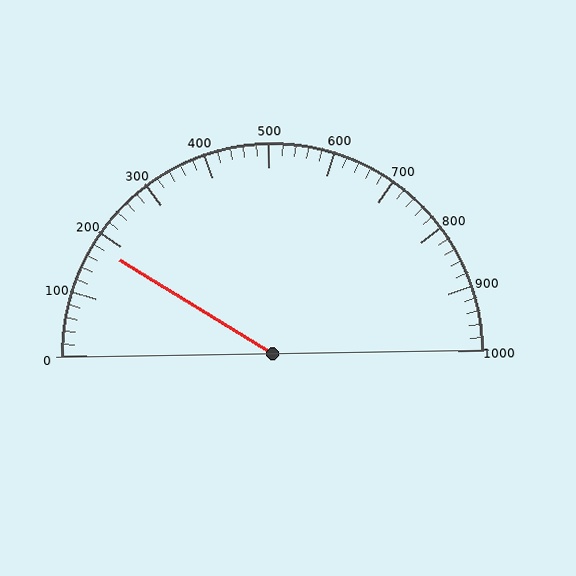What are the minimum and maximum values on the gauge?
The gauge ranges from 0 to 1000.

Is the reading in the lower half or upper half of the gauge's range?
The reading is in the lower half of the range (0 to 1000).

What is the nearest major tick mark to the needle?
The nearest major tick mark is 200.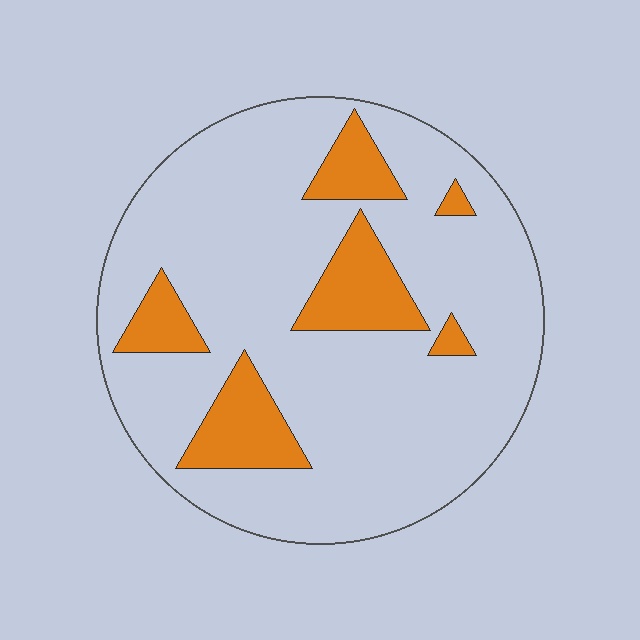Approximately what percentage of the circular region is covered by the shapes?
Approximately 20%.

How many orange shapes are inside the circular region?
6.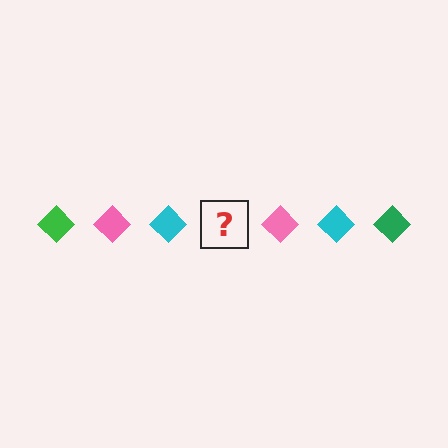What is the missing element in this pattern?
The missing element is a green diamond.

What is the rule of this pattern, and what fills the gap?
The rule is that the pattern cycles through green, pink, cyan diamonds. The gap should be filled with a green diamond.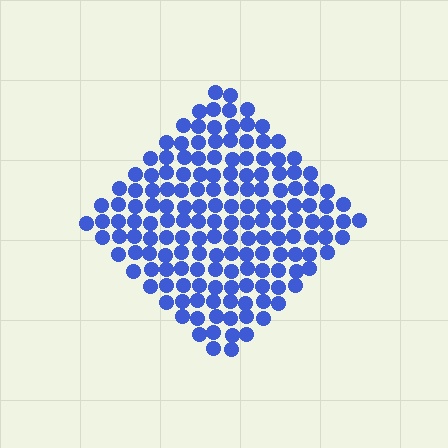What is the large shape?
The large shape is a diamond.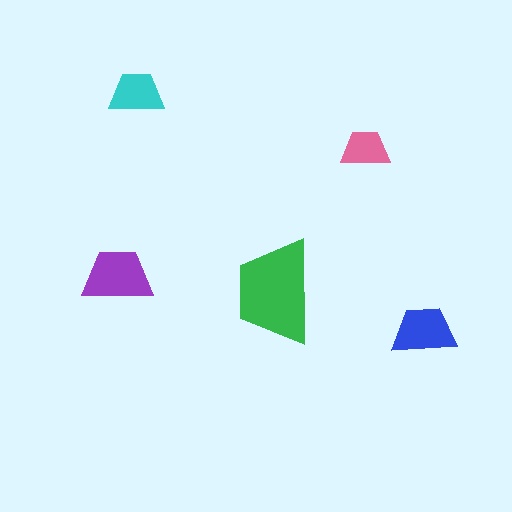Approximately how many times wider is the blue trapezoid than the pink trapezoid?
About 1.5 times wider.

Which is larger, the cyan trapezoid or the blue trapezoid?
The blue one.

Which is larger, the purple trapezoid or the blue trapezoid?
The purple one.